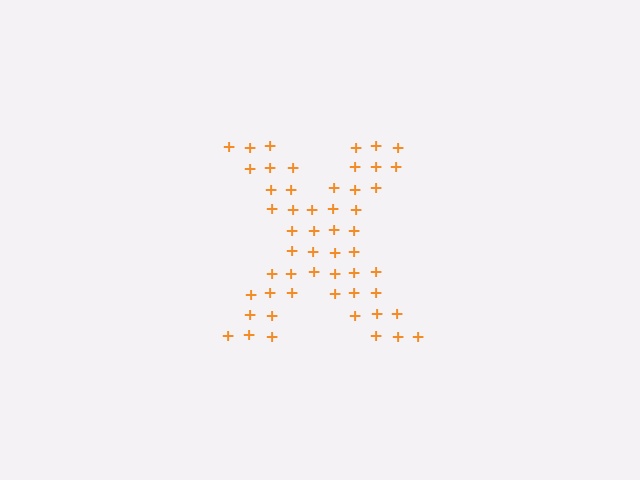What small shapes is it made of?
It is made of small plus signs.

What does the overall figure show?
The overall figure shows the letter X.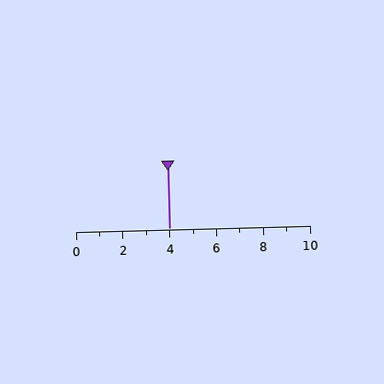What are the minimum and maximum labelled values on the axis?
The axis runs from 0 to 10.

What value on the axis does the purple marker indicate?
The marker indicates approximately 4.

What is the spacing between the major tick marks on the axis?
The major ticks are spaced 2 apart.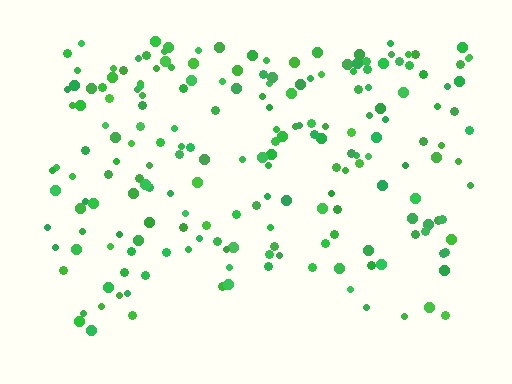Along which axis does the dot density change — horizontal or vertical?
Vertical.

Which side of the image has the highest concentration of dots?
The top.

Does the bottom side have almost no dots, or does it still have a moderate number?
Still a moderate number, just noticeably fewer than the top.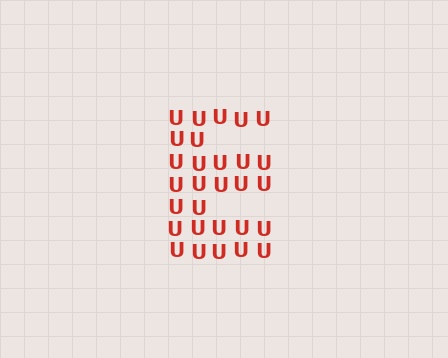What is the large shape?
The large shape is the letter E.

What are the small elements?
The small elements are letter U's.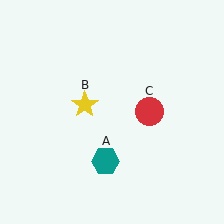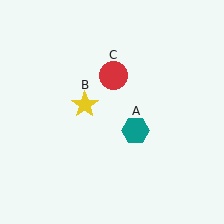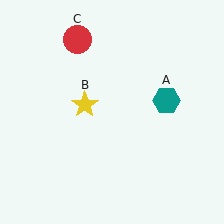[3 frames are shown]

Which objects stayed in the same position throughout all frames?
Yellow star (object B) remained stationary.